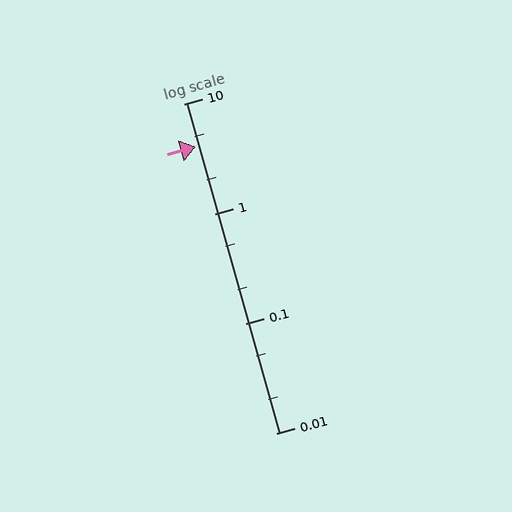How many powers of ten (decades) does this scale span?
The scale spans 3 decades, from 0.01 to 10.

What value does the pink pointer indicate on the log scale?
The pointer indicates approximately 4.1.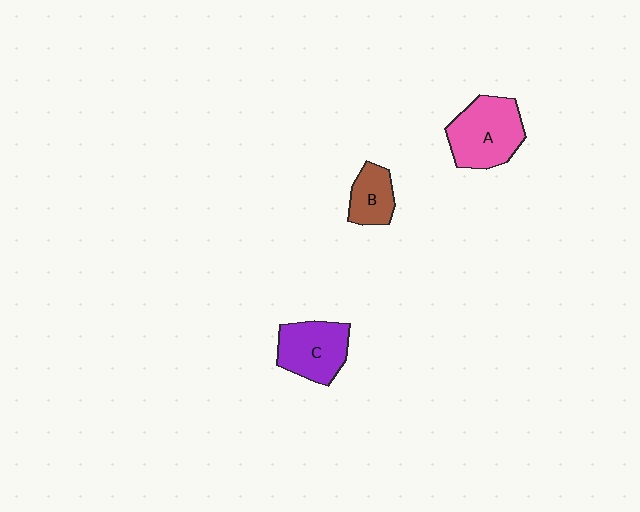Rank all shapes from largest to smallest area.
From largest to smallest: A (pink), C (purple), B (brown).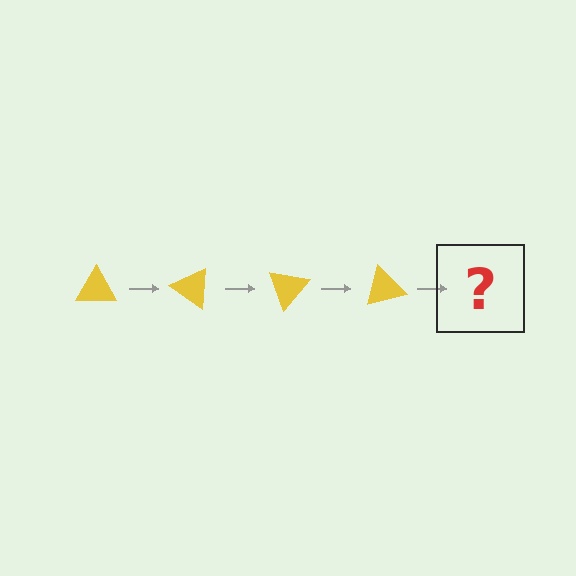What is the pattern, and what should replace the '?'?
The pattern is that the triangle rotates 35 degrees each step. The '?' should be a yellow triangle rotated 140 degrees.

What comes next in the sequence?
The next element should be a yellow triangle rotated 140 degrees.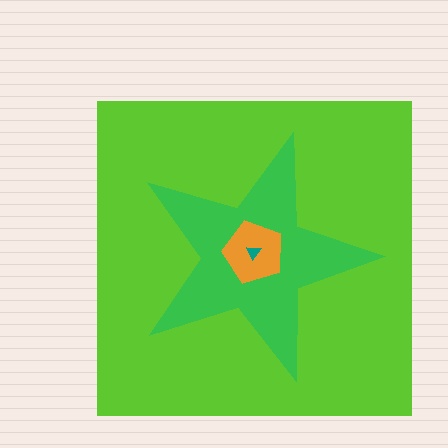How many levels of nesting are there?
4.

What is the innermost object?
The teal triangle.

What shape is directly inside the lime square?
The green star.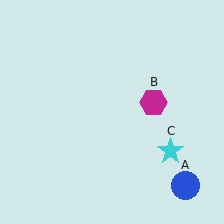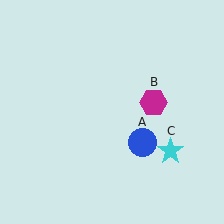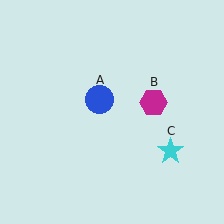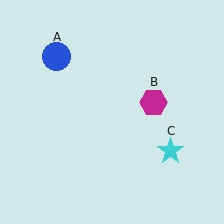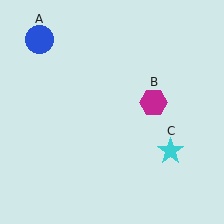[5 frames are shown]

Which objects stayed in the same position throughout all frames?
Magenta hexagon (object B) and cyan star (object C) remained stationary.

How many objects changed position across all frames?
1 object changed position: blue circle (object A).